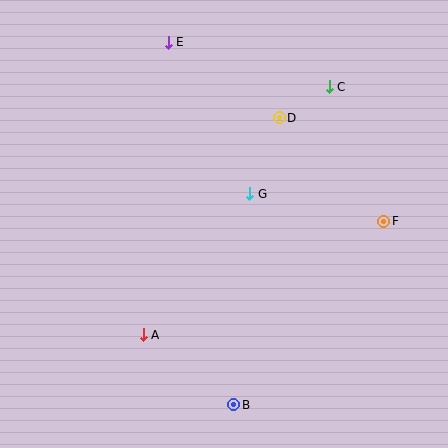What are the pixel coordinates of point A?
Point A is at (143, 335).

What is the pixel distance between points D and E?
The distance between D and E is 134 pixels.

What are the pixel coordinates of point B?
Point B is at (234, 405).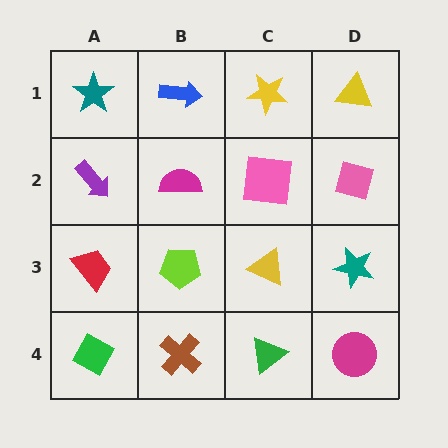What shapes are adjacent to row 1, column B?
A magenta semicircle (row 2, column B), a teal star (row 1, column A), a yellow star (row 1, column C).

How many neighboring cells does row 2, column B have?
4.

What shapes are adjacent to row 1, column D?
A pink diamond (row 2, column D), a yellow star (row 1, column C).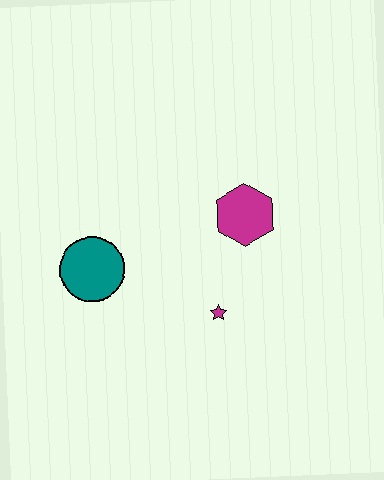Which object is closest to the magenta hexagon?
The magenta star is closest to the magenta hexagon.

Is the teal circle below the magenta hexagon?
Yes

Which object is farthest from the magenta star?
The teal circle is farthest from the magenta star.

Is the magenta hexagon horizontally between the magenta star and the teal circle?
No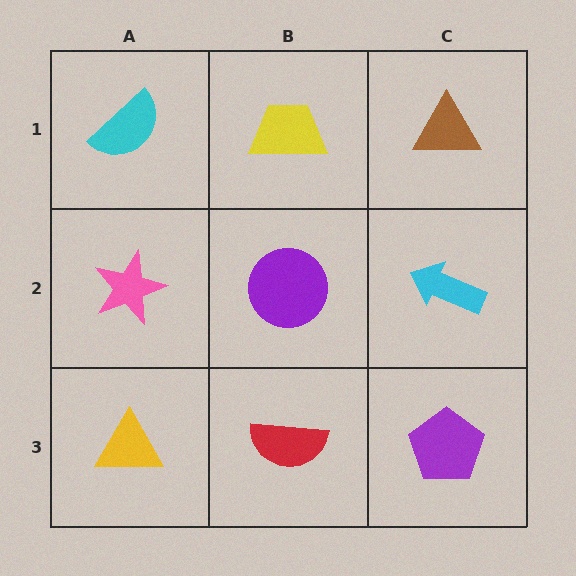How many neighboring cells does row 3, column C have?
2.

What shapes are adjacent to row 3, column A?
A pink star (row 2, column A), a red semicircle (row 3, column B).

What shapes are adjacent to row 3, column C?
A cyan arrow (row 2, column C), a red semicircle (row 3, column B).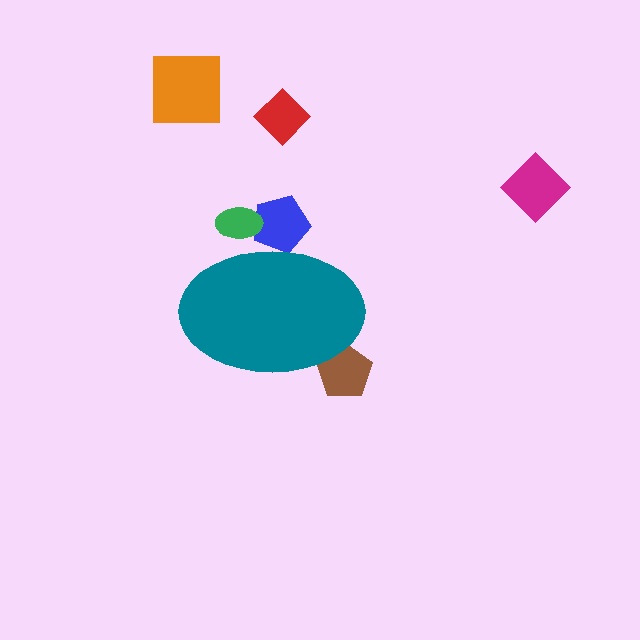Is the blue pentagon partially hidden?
Yes, the blue pentagon is partially hidden behind the teal ellipse.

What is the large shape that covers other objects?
A teal ellipse.